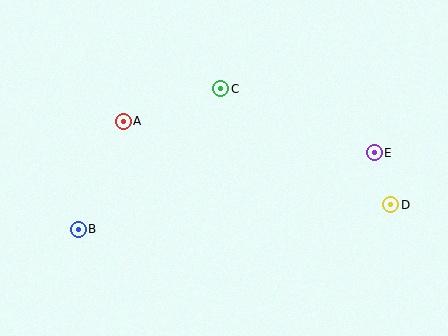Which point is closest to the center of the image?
Point C at (221, 89) is closest to the center.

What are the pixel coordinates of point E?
Point E is at (374, 153).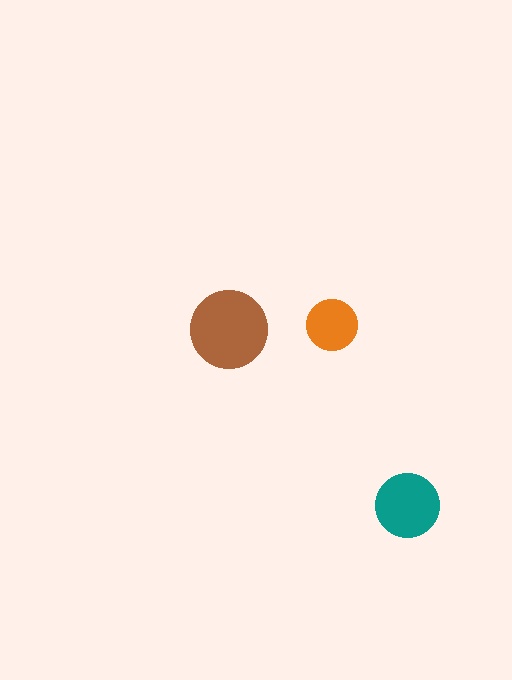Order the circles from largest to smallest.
the brown one, the teal one, the orange one.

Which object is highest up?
The orange circle is topmost.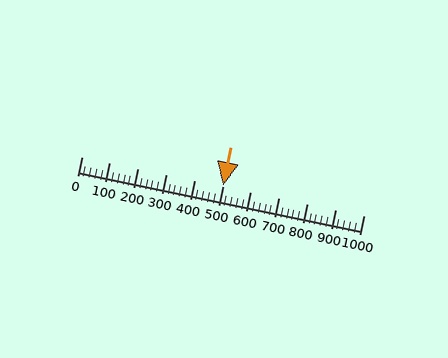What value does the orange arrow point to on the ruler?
The orange arrow points to approximately 500.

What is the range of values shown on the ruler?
The ruler shows values from 0 to 1000.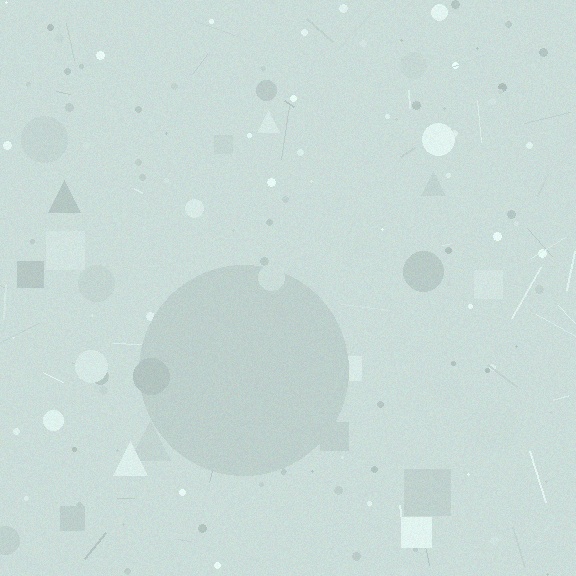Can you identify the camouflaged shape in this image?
The camouflaged shape is a circle.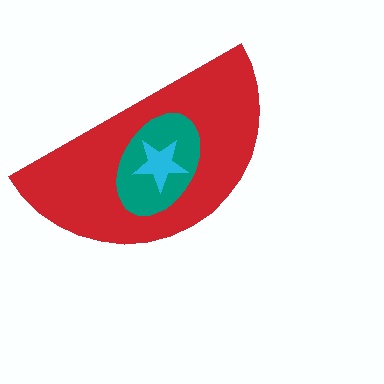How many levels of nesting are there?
3.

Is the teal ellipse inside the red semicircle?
Yes.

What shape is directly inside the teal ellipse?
The cyan star.